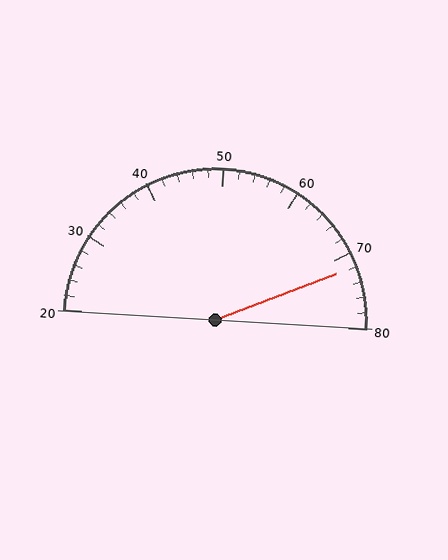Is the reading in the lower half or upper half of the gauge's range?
The reading is in the upper half of the range (20 to 80).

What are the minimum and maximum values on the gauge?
The gauge ranges from 20 to 80.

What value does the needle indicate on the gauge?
The needle indicates approximately 72.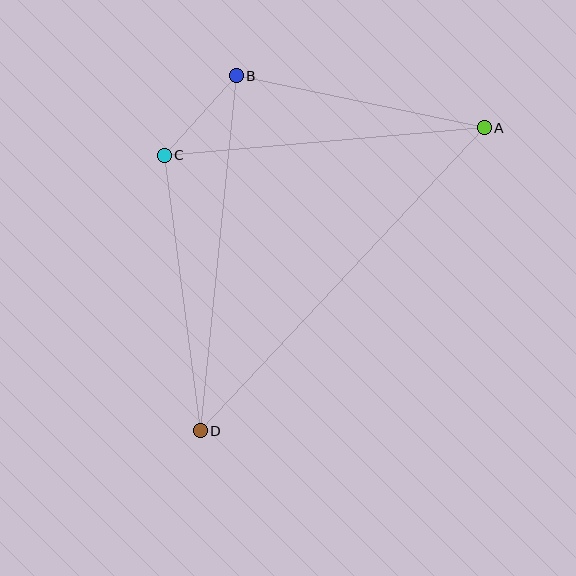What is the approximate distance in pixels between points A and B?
The distance between A and B is approximately 253 pixels.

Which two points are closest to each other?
Points B and C are closest to each other.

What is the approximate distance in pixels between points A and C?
The distance between A and C is approximately 321 pixels.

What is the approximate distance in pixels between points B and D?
The distance between B and D is approximately 357 pixels.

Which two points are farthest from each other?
Points A and D are farthest from each other.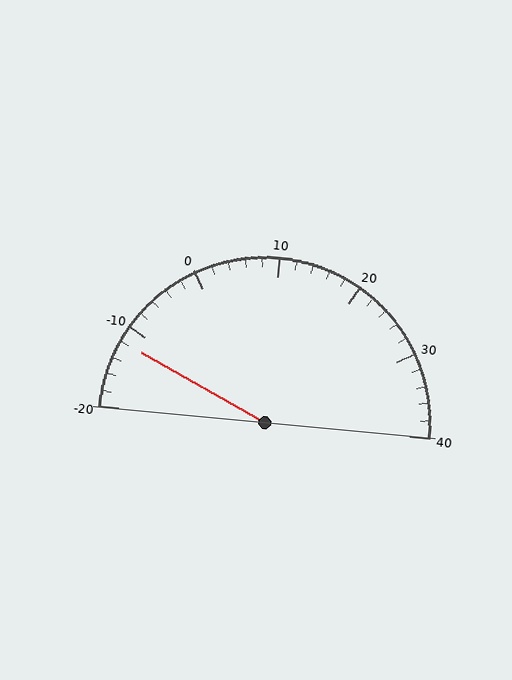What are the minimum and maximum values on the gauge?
The gauge ranges from -20 to 40.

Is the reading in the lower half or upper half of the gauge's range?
The reading is in the lower half of the range (-20 to 40).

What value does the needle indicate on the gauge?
The needle indicates approximately -12.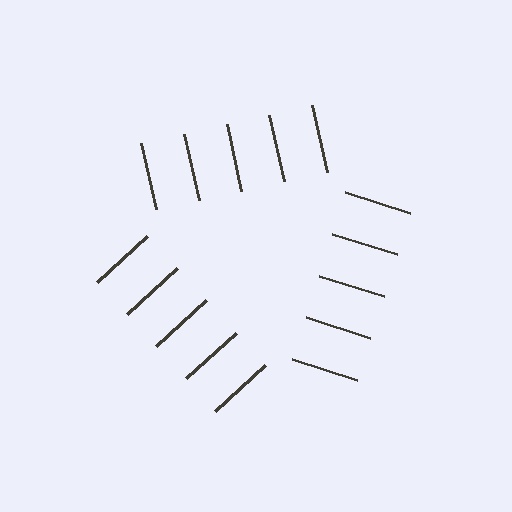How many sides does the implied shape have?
3 sides — the line-ends trace a triangle.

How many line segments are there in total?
15 — 5 along each of the 3 edges.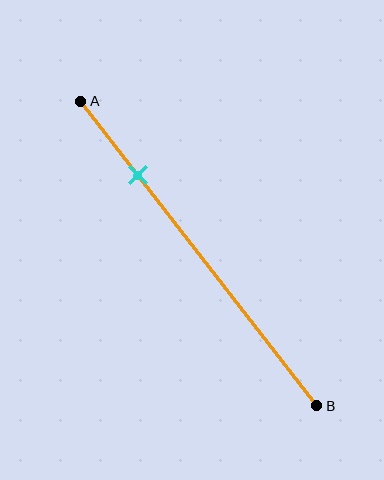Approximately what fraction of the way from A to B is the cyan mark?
The cyan mark is approximately 25% of the way from A to B.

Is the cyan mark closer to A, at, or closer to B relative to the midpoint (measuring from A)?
The cyan mark is closer to point A than the midpoint of segment AB.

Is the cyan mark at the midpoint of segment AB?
No, the mark is at about 25% from A, not at the 50% midpoint.